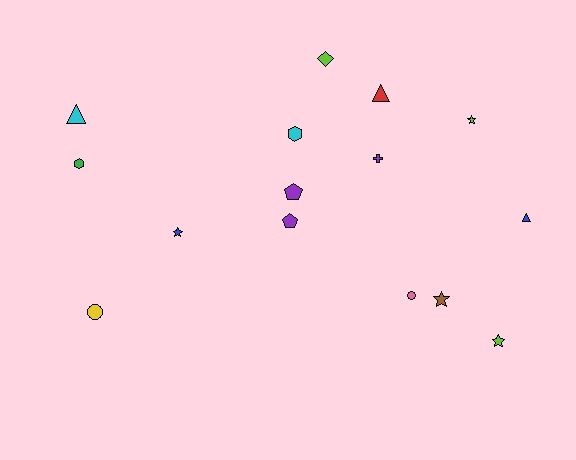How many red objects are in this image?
There is 1 red object.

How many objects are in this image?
There are 15 objects.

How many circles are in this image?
There are 2 circles.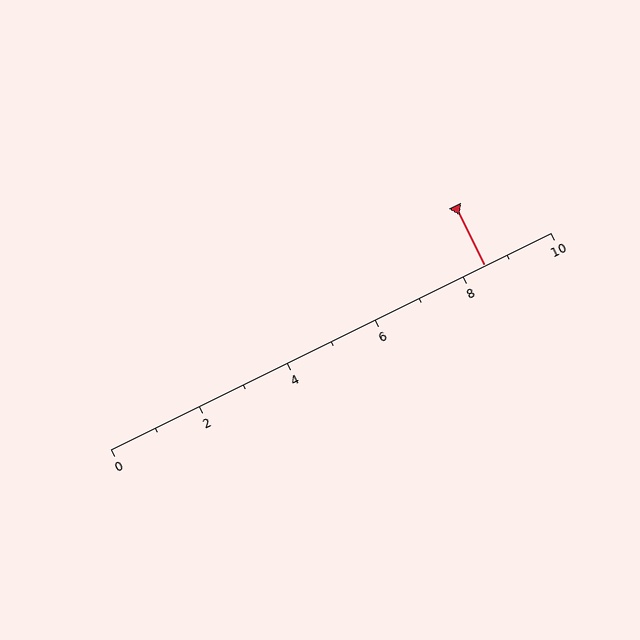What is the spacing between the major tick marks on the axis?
The major ticks are spaced 2 apart.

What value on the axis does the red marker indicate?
The marker indicates approximately 8.5.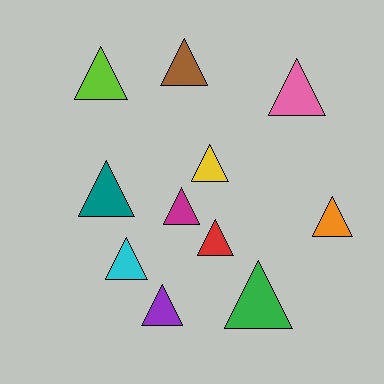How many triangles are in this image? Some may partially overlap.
There are 11 triangles.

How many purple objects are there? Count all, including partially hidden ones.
There is 1 purple object.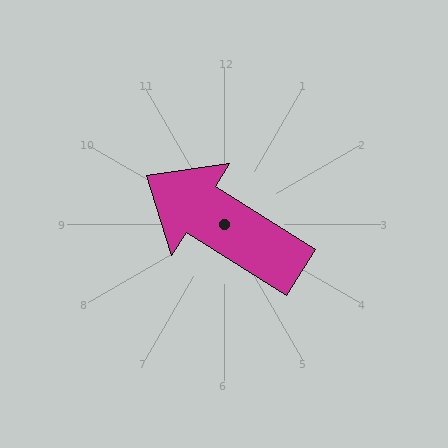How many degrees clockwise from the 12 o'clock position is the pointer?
Approximately 302 degrees.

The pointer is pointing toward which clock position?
Roughly 10 o'clock.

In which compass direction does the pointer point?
Northwest.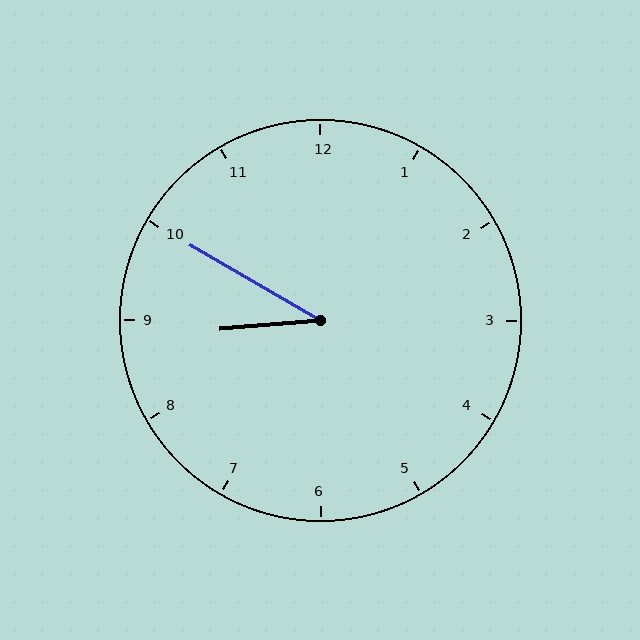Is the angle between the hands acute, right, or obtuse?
It is acute.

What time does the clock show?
8:50.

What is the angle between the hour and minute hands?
Approximately 35 degrees.